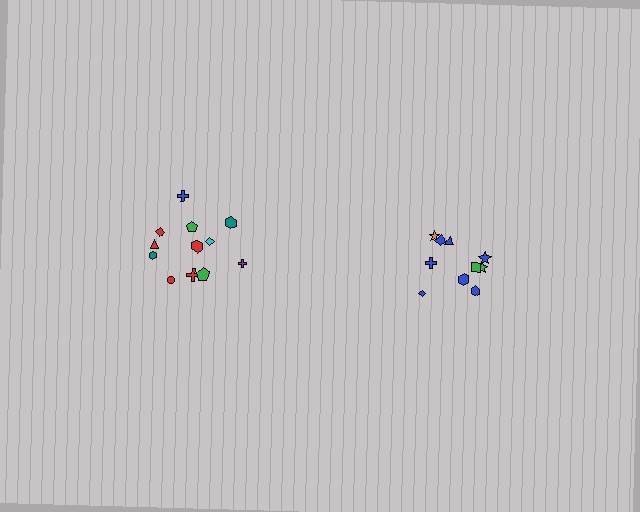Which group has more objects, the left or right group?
The left group.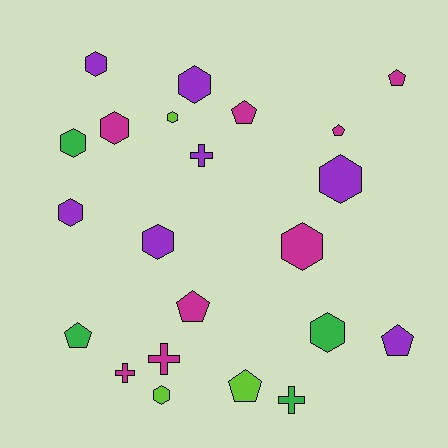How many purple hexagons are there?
There are 5 purple hexagons.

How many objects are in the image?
There are 22 objects.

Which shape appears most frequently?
Hexagon, with 11 objects.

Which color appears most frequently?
Magenta, with 8 objects.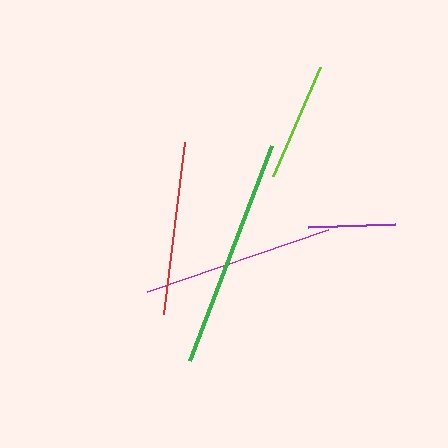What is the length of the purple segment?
The purple segment is approximately 87 pixels long.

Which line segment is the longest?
The green line is the longest at approximately 230 pixels.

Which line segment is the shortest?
The purple line is the shortest at approximately 87 pixels.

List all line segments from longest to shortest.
From longest to shortest: green, magenta, red, lime, purple.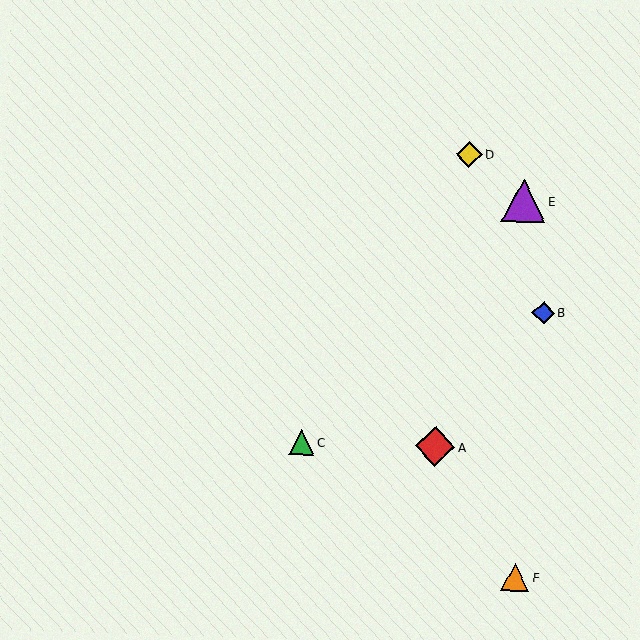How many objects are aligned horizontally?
2 objects (A, C) are aligned horizontally.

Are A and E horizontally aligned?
No, A is at y≈447 and E is at y≈201.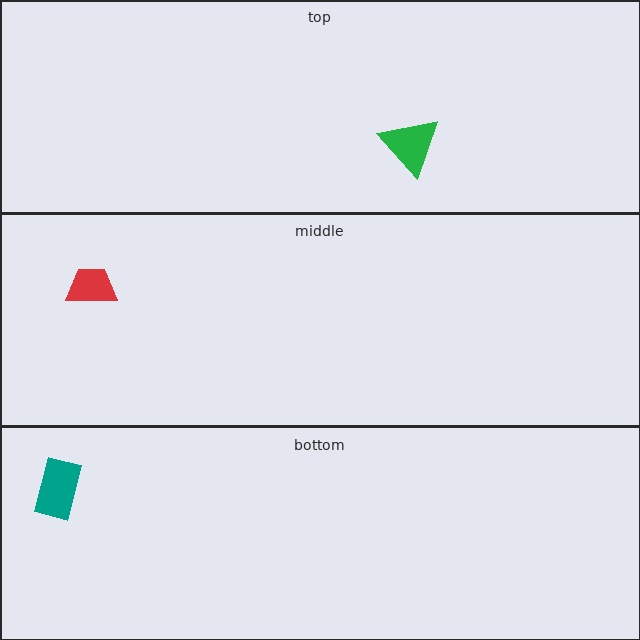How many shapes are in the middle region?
1.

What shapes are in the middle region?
The red trapezoid.